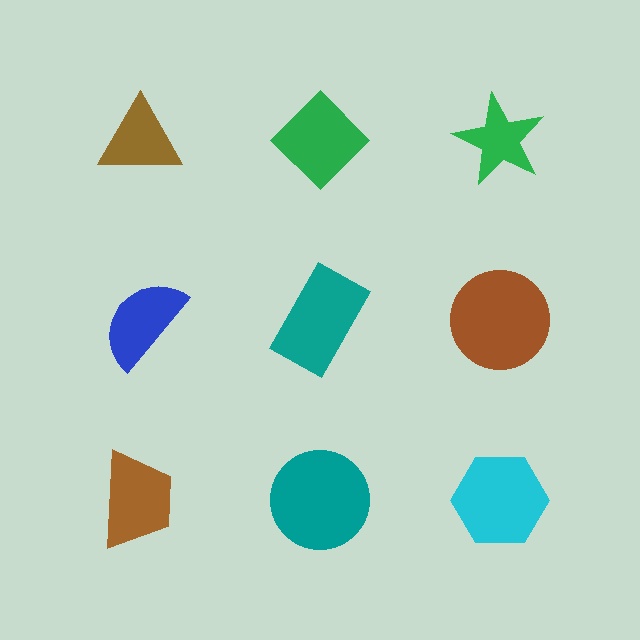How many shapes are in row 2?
3 shapes.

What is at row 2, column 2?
A teal rectangle.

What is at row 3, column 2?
A teal circle.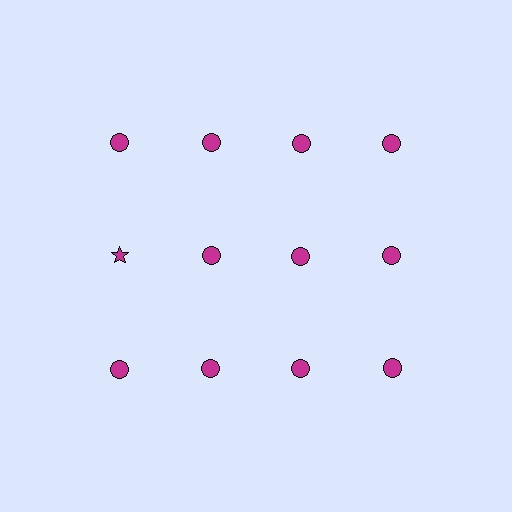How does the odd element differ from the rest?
It has a different shape: star instead of circle.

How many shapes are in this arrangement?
There are 12 shapes arranged in a grid pattern.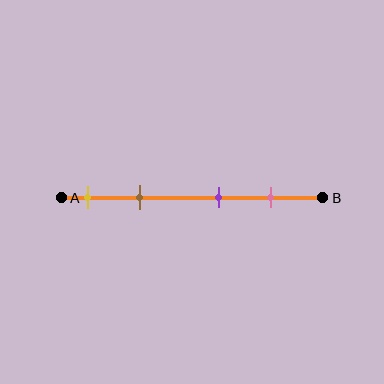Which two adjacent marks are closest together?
The yellow and brown marks are the closest adjacent pair.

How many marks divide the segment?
There are 4 marks dividing the segment.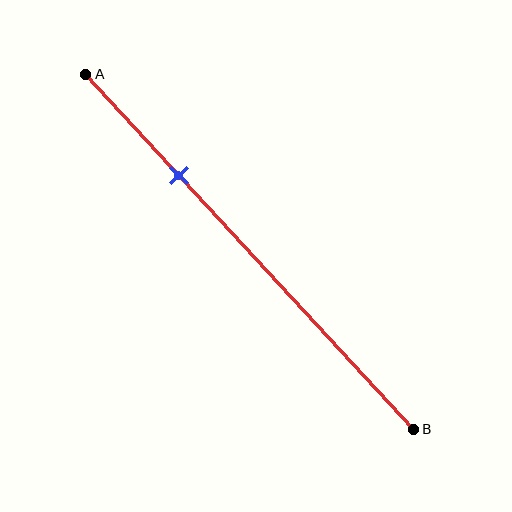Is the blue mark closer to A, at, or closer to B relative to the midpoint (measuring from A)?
The blue mark is closer to point A than the midpoint of segment AB.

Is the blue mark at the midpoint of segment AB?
No, the mark is at about 30% from A, not at the 50% midpoint.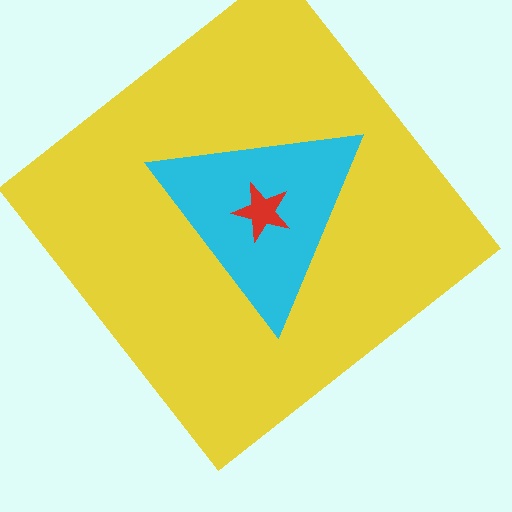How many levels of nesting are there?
3.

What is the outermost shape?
The yellow diamond.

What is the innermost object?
The red star.